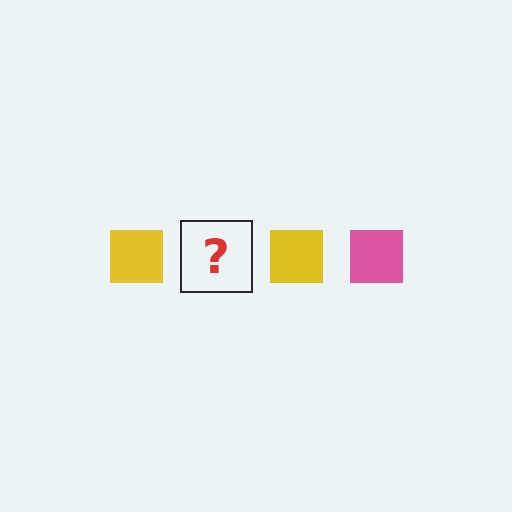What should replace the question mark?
The question mark should be replaced with a pink square.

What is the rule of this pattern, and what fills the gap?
The rule is that the pattern cycles through yellow, pink squares. The gap should be filled with a pink square.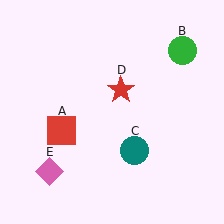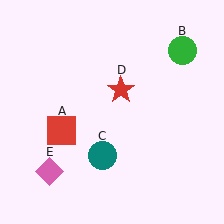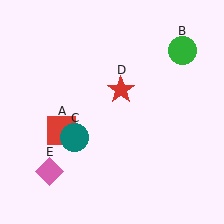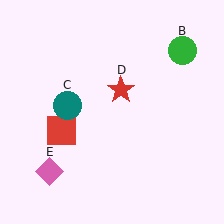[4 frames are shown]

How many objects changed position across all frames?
1 object changed position: teal circle (object C).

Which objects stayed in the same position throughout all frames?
Red square (object A) and green circle (object B) and red star (object D) and pink diamond (object E) remained stationary.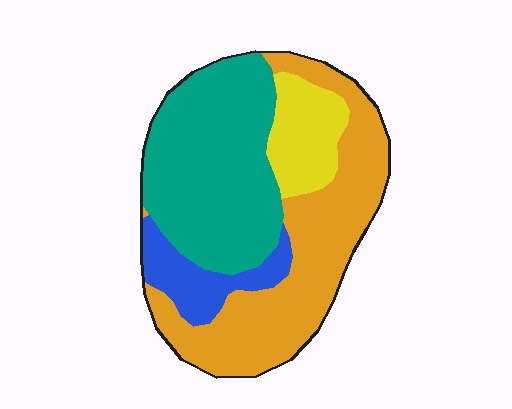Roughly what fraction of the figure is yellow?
Yellow covers roughly 10% of the figure.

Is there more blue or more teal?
Teal.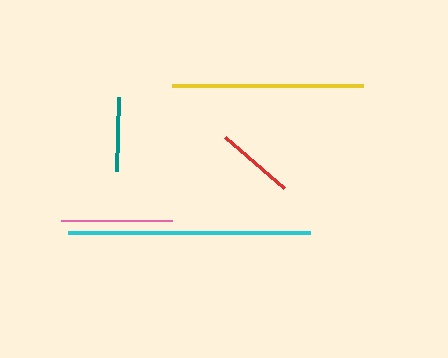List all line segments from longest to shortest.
From longest to shortest: cyan, yellow, pink, red, teal.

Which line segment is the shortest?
The teal line is the shortest at approximately 73 pixels.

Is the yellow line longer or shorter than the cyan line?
The cyan line is longer than the yellow line.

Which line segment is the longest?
The cyan line is the longest at approximately 242 pixels.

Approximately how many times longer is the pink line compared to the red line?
The pink line is approximately 1.4 times the length of the red line.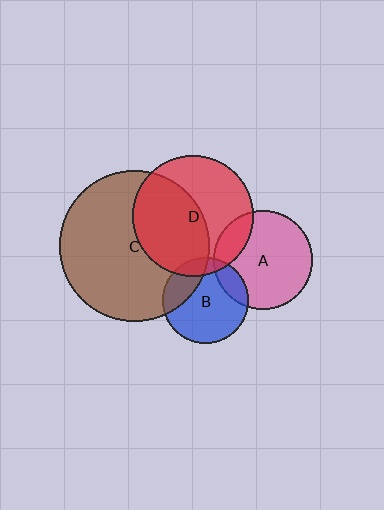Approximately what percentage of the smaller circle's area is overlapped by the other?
Approximately 10%.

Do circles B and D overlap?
Yes.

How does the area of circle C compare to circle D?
Approximately 1.6 times.